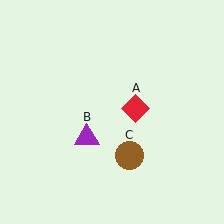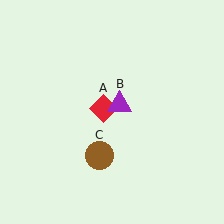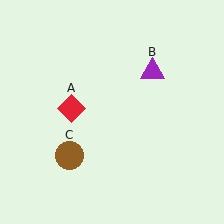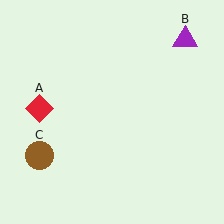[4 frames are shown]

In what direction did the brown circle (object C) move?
The brown circle (object C) moved left.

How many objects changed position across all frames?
3 objects changed position: red diamond (object A), purple triangle (object B), brown circle (object C).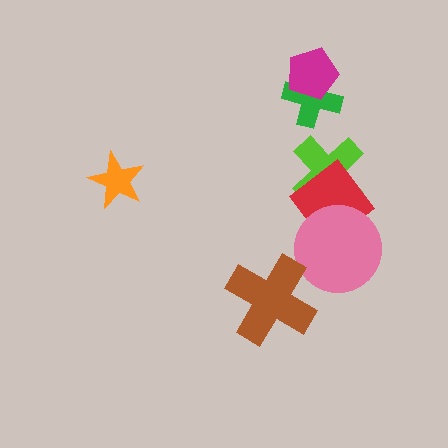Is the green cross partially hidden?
Yes, it is partially covered by another shape.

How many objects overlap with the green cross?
1 object overlaps with the green cross.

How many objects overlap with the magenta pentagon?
1 object overlaps with the magenta pentagon.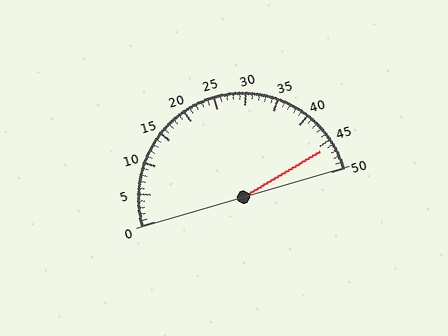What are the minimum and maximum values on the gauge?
The gauge ranges from 0 to 50.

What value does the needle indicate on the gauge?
The needle indicates approximately 46.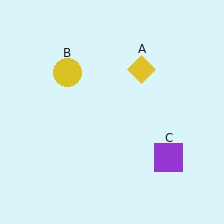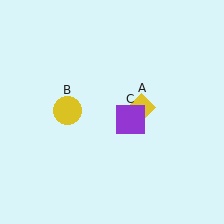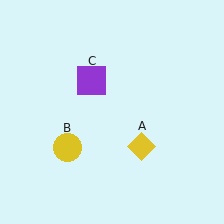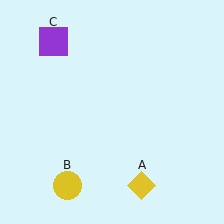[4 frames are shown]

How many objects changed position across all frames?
3 objects changed position: yellow diamond (object A), yellow circle (object B), purple square (object C).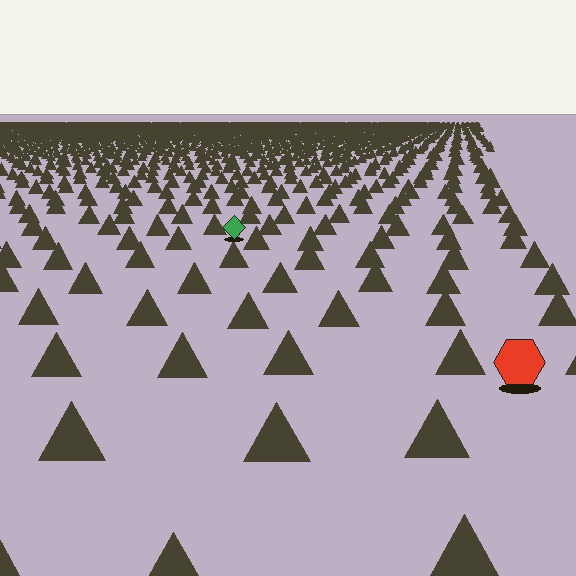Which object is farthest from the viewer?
The green diamond is farthest from the viewer. It appears smaller and the ground texture around it is denser.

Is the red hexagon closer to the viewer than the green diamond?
Yes. The red hexagon is closer — you can tell from the texture gradient: the ground texture is coarser near it.